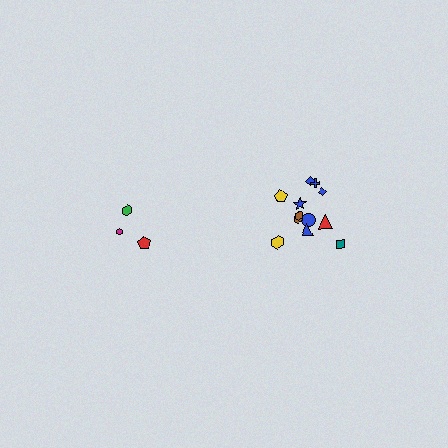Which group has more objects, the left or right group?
The right group.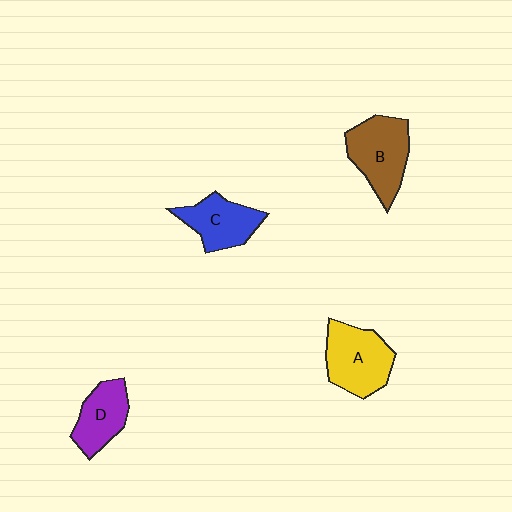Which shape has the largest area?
Shape B (brown).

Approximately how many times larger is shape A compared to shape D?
Approximately 1.4 times.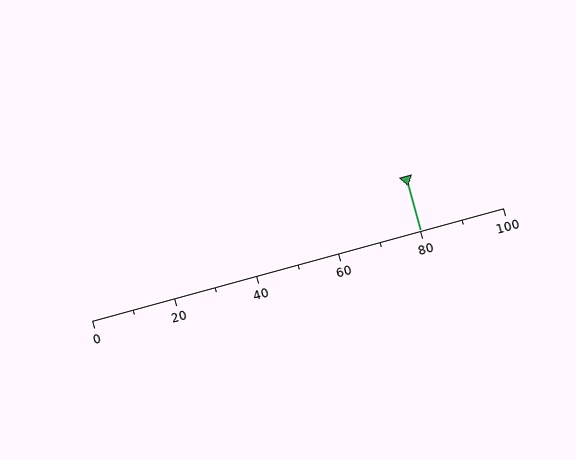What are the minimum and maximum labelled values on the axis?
The axis runs from 0 to 100.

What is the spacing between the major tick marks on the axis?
The major ticks are spaced 20 apart.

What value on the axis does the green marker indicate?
The marker indicates approximately 80.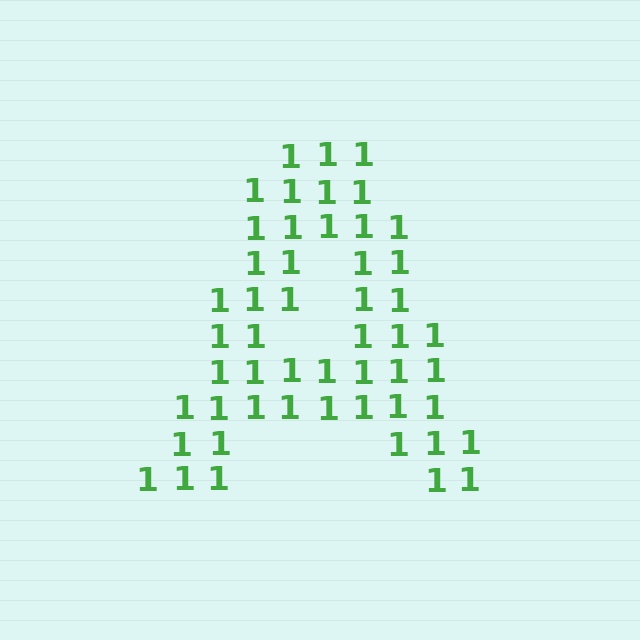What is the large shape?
The large shape is the letter A.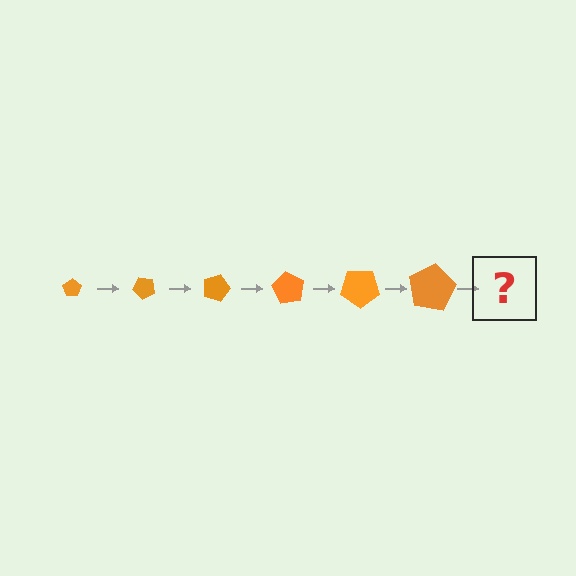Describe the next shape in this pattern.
It should be a pentagon, larger than the previous one and rotated 270 degrees from the start.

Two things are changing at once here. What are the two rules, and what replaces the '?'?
The two rules are that the pentagon grows larger each step and it rotates 45 degrees each step. The '?' should be a pentagon, larger than the previous one and rotated 270 degrees from the start.